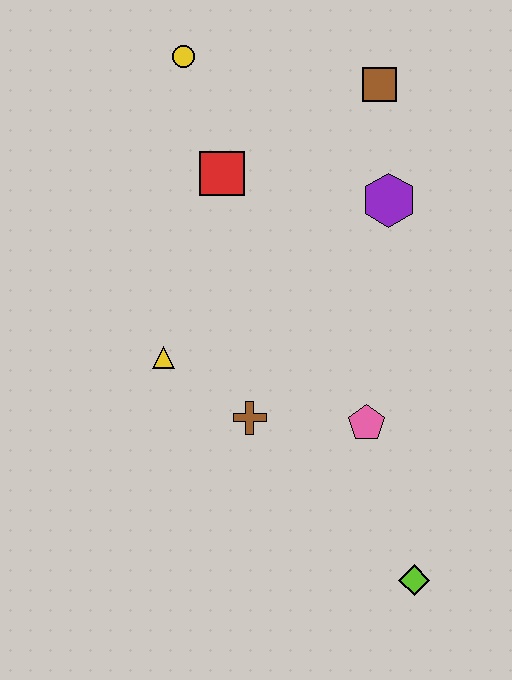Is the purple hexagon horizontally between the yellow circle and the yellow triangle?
No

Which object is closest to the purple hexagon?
The brown square is closest to the purple hexagon.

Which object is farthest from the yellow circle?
The lime diamond is farthest from the yellow circle.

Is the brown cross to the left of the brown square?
Yes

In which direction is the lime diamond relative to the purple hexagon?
The lime diamond is below the purple hexagon.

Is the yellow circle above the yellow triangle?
Yes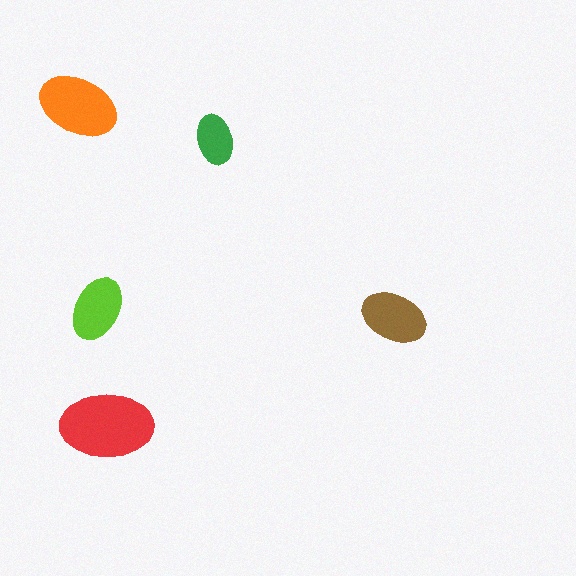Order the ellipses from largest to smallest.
the red one, the orange one, the brown one, the lime one, the green one.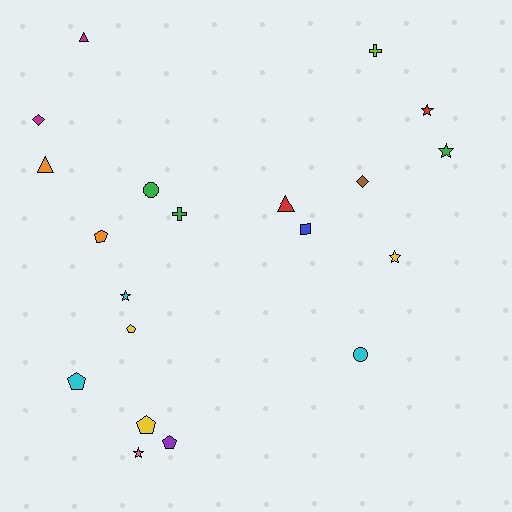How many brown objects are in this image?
There is 1 brown object.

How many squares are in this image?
There is 1 square.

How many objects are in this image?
There are 20 objects.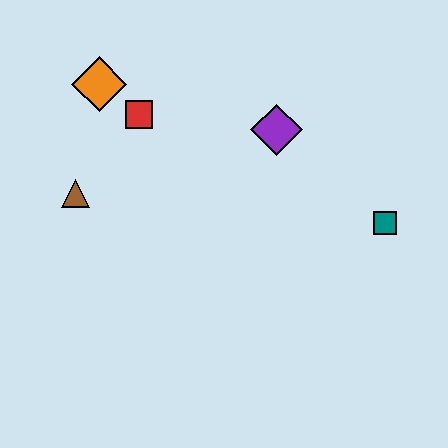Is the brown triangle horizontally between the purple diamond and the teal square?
No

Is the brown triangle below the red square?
Yes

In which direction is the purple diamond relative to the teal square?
The purple diamond is to the left of the teal square.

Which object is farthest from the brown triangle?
The teal square is farthest from the brown triangle.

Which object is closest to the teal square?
The purple diamond is closest to the teal square.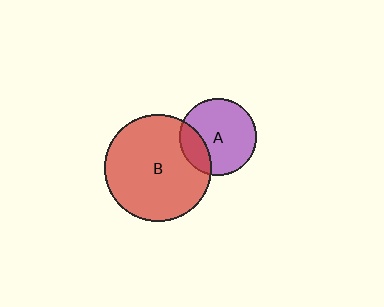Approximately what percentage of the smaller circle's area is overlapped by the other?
Approximately 20%.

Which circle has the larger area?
Circle B (red).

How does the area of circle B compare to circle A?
Approximately 1.9 times.